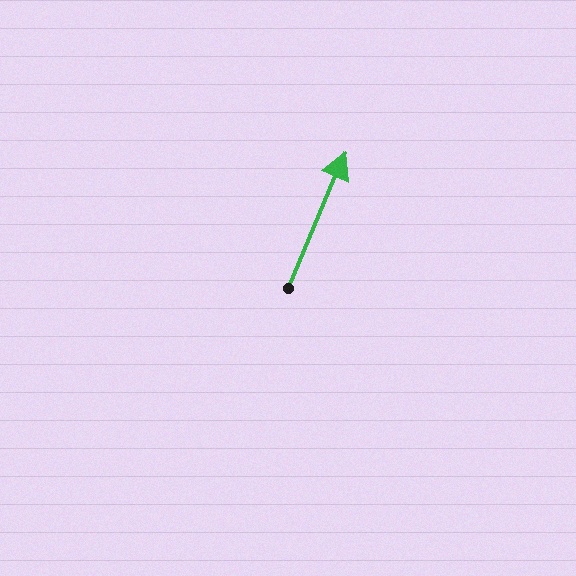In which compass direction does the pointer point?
Northeast.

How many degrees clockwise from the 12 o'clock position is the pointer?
Approximately 23 degrees.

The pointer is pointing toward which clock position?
Roughly 1 o'clock.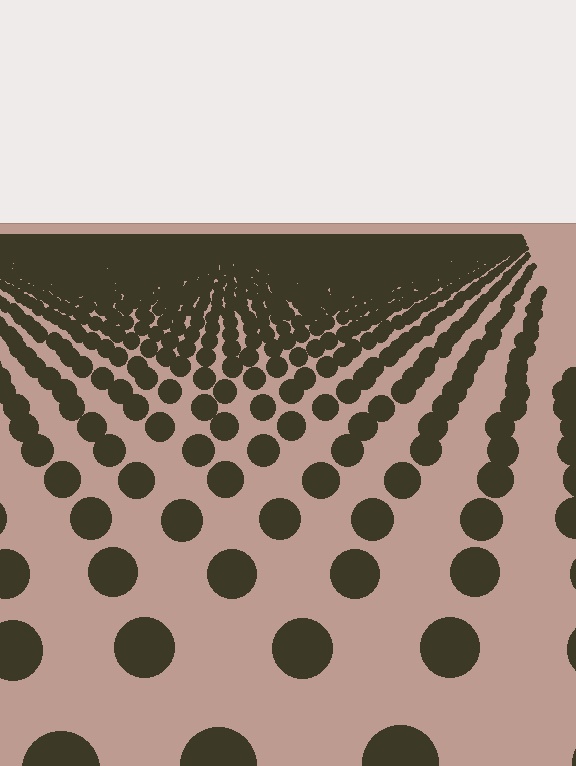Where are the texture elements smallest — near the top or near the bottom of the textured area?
Near the top.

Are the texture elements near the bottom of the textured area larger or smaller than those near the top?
Larger. Near the bottom, elements are closer to the viewer and appear at a bigger on-screen size.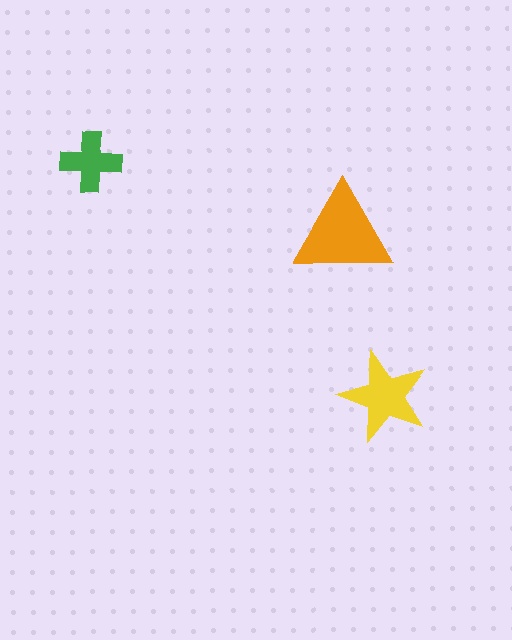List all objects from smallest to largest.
The green cross, the yellow star, the orange triangle.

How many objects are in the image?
There are 3 objects in the image.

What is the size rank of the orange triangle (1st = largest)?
1st.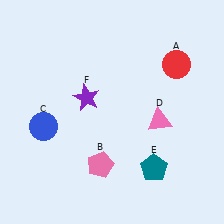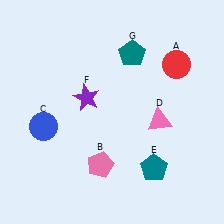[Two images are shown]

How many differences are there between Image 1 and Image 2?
There is 1 difference between the two images.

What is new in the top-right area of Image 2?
A teal pentagon (G) was added in the top-right area of Image 2.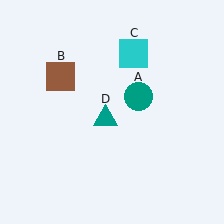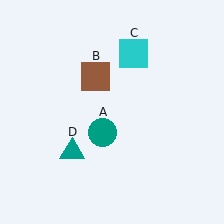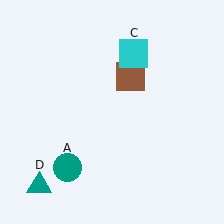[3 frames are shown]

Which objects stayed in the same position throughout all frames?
Cyan square (object C) remained stationary.